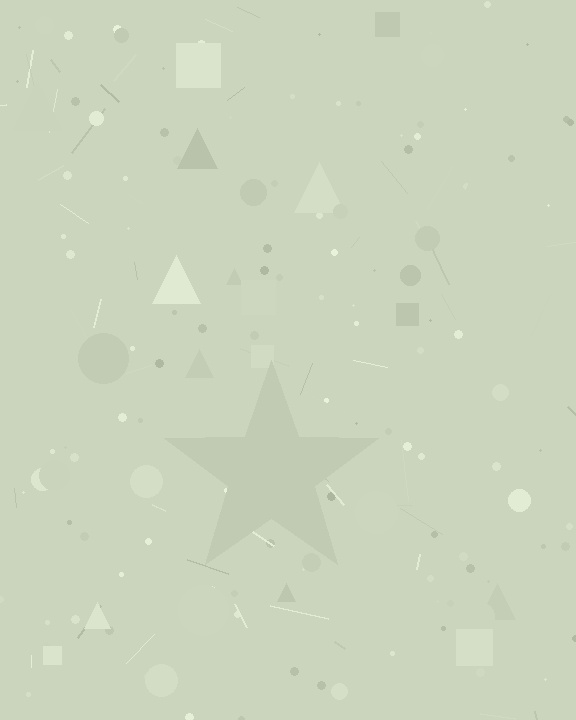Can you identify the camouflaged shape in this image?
The camouflaged shape is a star.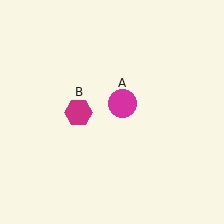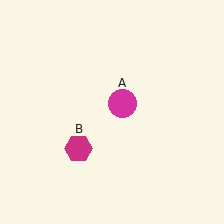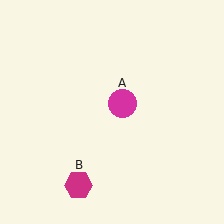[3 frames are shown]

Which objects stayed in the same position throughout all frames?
Magenta circle (object A) remained stationary.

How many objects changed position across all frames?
1 object changed position: magenta hexagon (object B).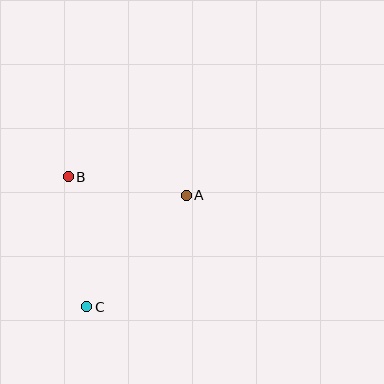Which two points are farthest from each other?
Points A and C are farthest from each other.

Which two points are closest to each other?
Points A and B are closest to each other.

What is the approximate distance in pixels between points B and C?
The distance between B and C is approximately 131 pixels.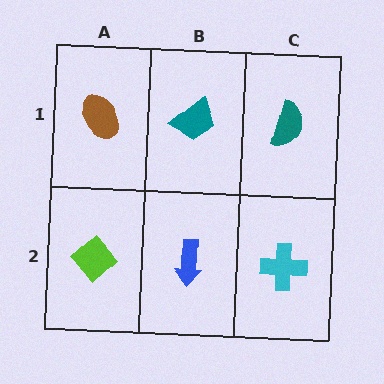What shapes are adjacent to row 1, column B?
A blue arrow (row 2, column B), a brown ellipse (row 1, column A), a teal semicircle (row 1, column C).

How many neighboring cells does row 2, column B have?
3.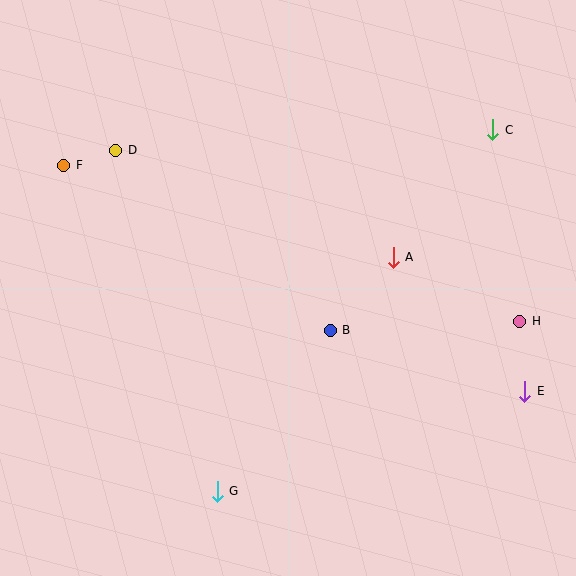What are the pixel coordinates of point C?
Point C is at (493, 130).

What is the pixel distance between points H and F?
The distance between H and F is 482 pixels.